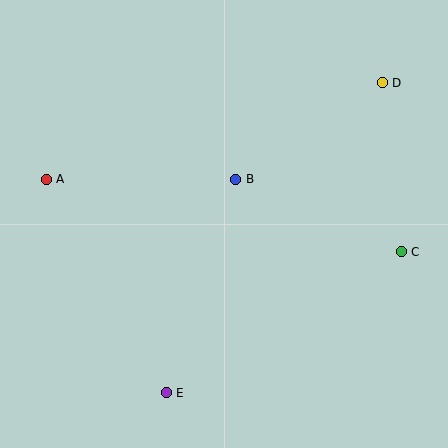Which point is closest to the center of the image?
Point B at (236, 179) is closest to the center.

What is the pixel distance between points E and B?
The distance between E and B is 224 pixels.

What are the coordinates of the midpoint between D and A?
The midpoint between D and A is at (214, 131).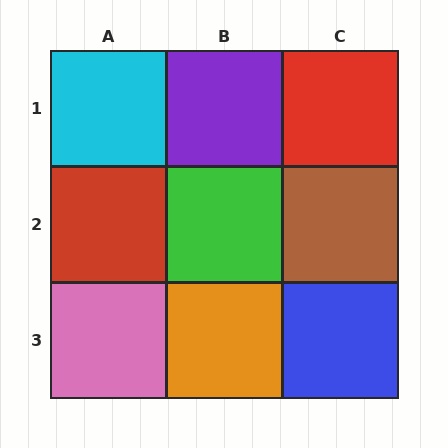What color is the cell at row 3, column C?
Blue.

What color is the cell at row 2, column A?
Red.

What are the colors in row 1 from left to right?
Cyan, purple, red.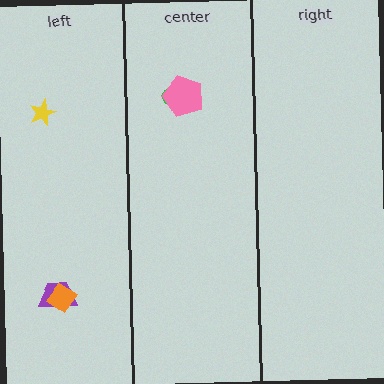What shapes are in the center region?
The green ellipse, the pink pentagon.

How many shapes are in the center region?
2.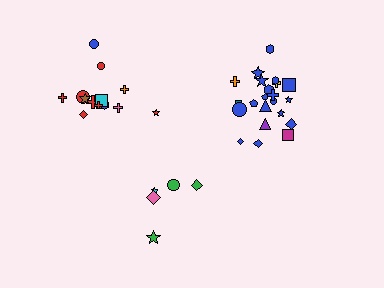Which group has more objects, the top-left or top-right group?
The top-right group.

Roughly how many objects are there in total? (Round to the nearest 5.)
Roughly 40 objects in total.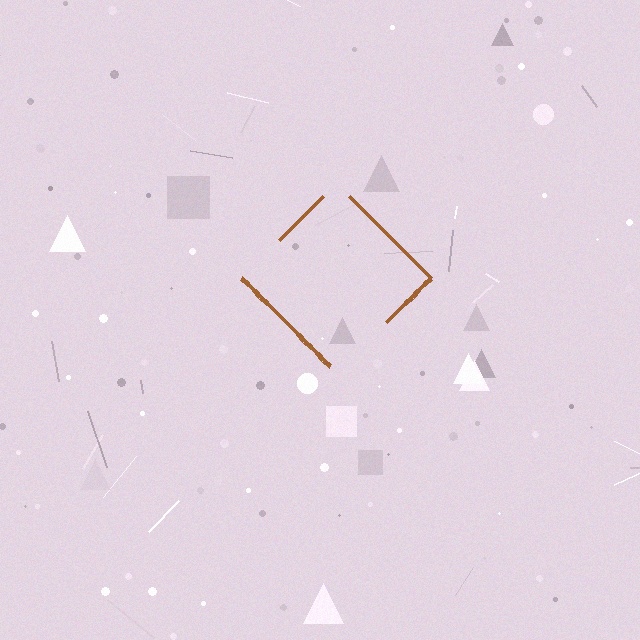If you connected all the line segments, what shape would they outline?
They would outline a diamond.